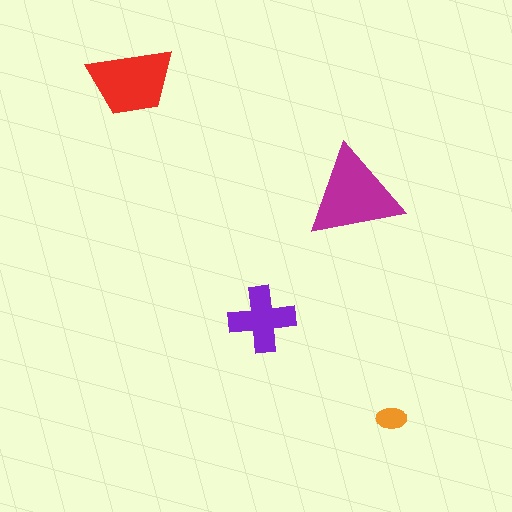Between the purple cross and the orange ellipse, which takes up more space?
The purple cross.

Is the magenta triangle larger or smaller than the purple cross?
Larger.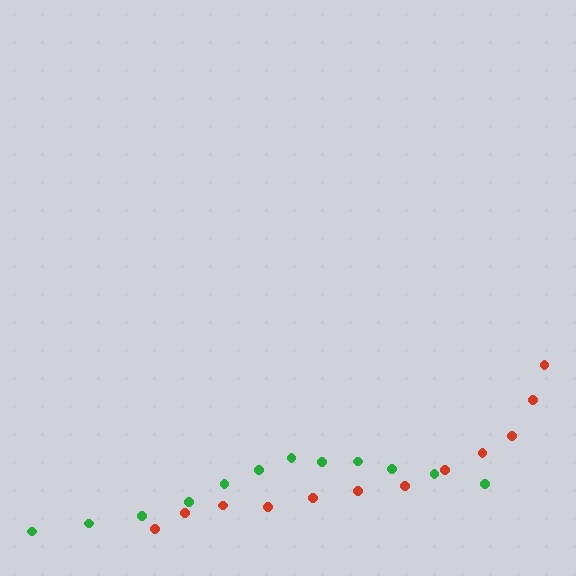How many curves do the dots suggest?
There are 2 distinct paths.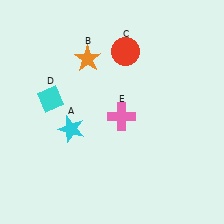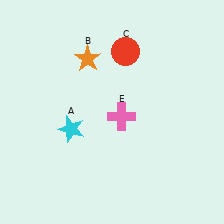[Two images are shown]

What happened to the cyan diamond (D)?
The cyan diamond (D) was removed in Image 2. It was in the top-left area of Image 1.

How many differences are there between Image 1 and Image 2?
There is 1 difference between the two images.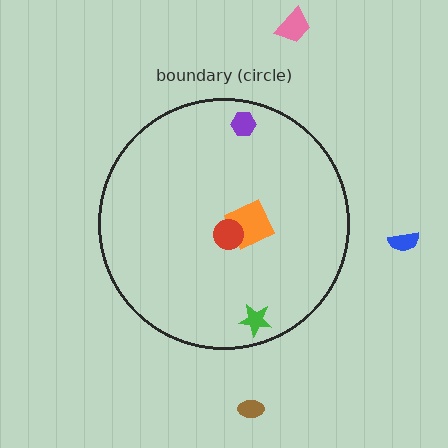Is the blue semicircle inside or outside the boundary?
Outside.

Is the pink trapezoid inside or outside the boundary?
Outside.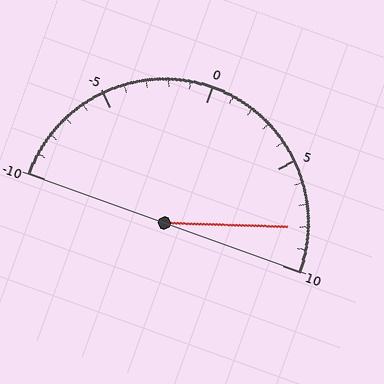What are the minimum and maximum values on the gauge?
The gauge ranges from -10 to 10.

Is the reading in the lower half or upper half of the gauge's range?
The reading is in the upper half of the range (-10 to 10).